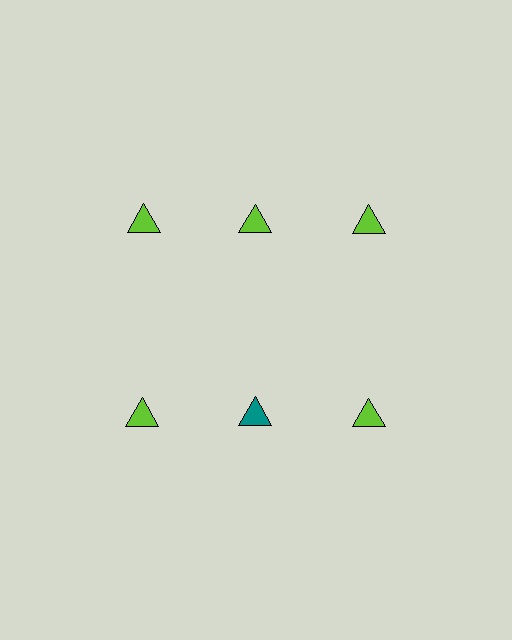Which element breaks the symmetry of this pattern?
The teal triangle in the second row, second from left column breaks the symmetry. All other shapes are lime triangles.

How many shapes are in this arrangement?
There are 6 shapes arranged in a grid pattern.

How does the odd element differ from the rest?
It has a different color: teal instead of lime.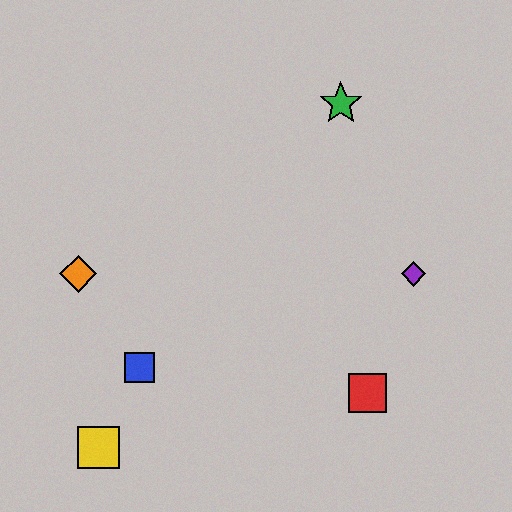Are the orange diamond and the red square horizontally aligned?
No, the orange diamond is at y≈274 and the red square is at y≈393.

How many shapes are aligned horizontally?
2 shapes (the purple diamond, the orange diamond) are aligned horizontally.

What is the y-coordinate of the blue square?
The blue square is at y≈368.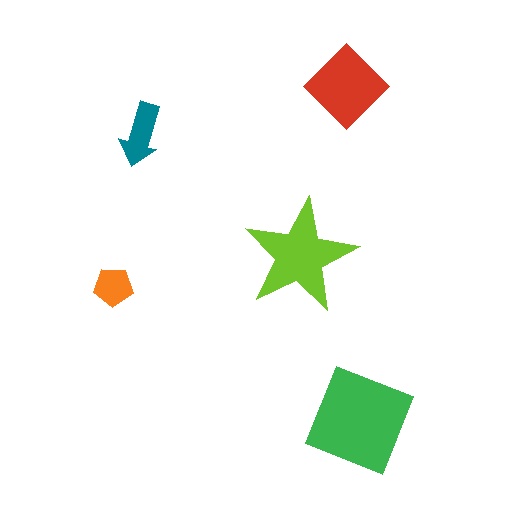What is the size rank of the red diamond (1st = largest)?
3rd.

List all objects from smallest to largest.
The orange pentagon, the teal arrow, the red diamond, the lime star, the green square.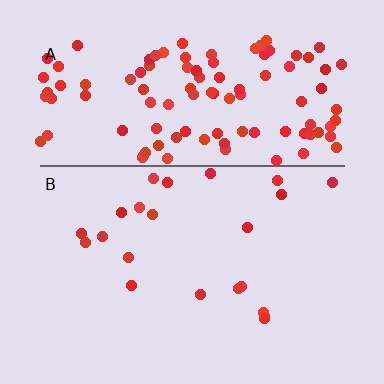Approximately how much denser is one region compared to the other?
Approximately 5.4× — region A over region B.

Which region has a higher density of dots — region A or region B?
A (the top).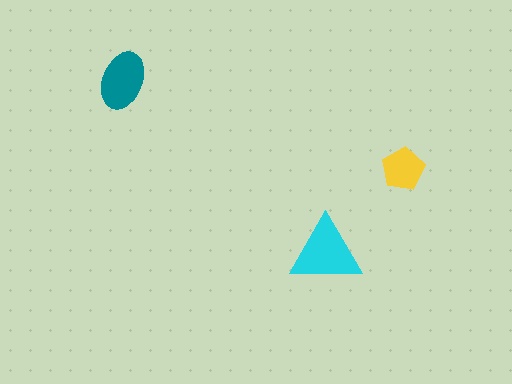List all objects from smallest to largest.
The yellow pentagon, the teal ellipse, the cyan triangle.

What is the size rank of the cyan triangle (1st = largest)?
1st.